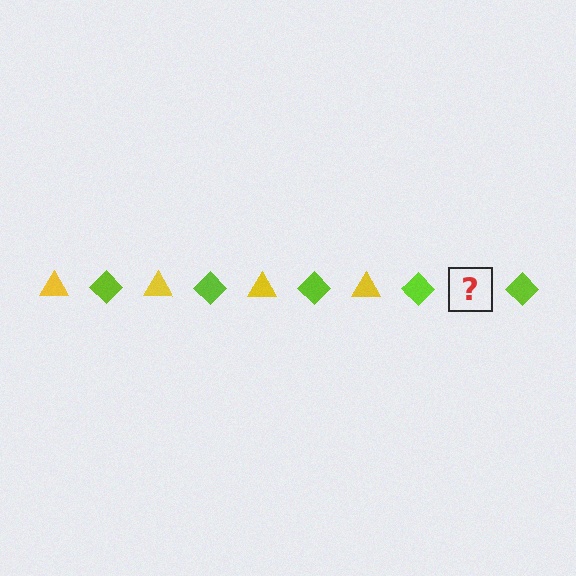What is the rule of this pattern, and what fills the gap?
The rule is that the pattern alternates between yellow triangle and lime diamond. The gap should be filled with a yellow triangle.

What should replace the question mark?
The question mark should be replaced with a yellow triangle.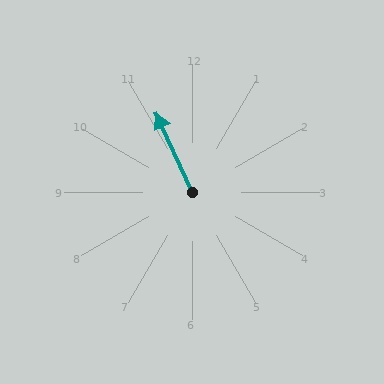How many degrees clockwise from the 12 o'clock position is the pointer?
Approximately 336 degrees.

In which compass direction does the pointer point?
Northwest.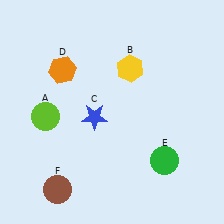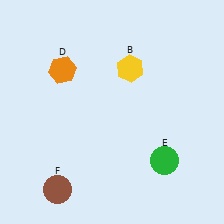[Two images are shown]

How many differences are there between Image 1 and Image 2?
There are 2 differences between the two images.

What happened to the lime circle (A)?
The lime circle (A) was removed in Image 2. It was in the bottom-left area of Image 1.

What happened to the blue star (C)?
The blue star (C) was removed in Image 2. It was in the bottom-left area of Image 1.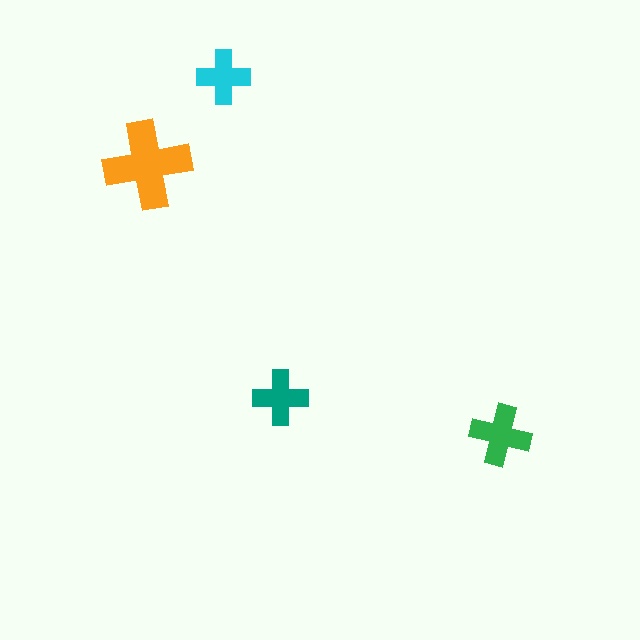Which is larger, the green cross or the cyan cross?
The green one.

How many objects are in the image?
There are 4 objects in the image.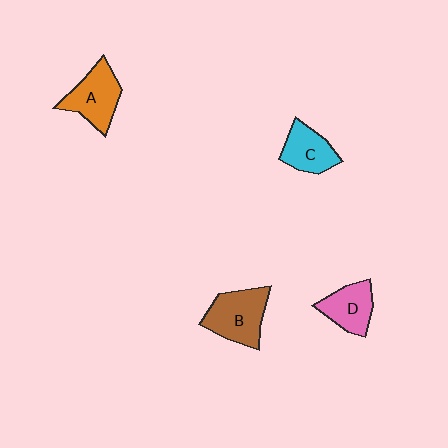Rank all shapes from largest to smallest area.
From largest to smallest: B (brown), A (orange), D (pink), C (cyan).